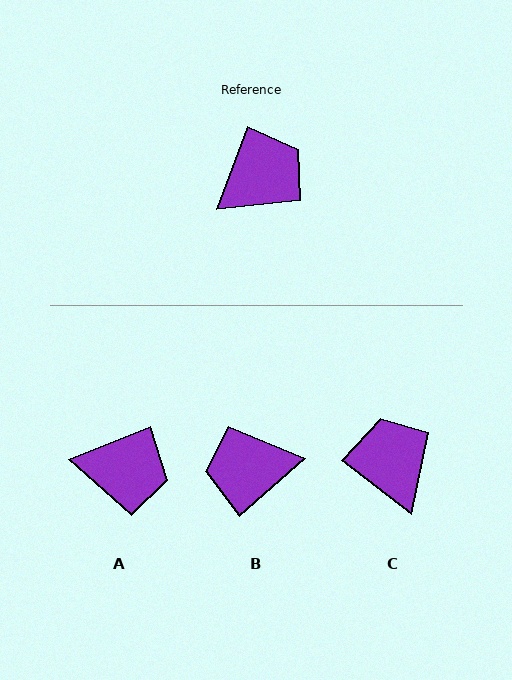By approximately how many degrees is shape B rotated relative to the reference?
Approximately 151 degrees counter-clockwise.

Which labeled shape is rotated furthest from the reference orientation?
B, about 151 degrees away.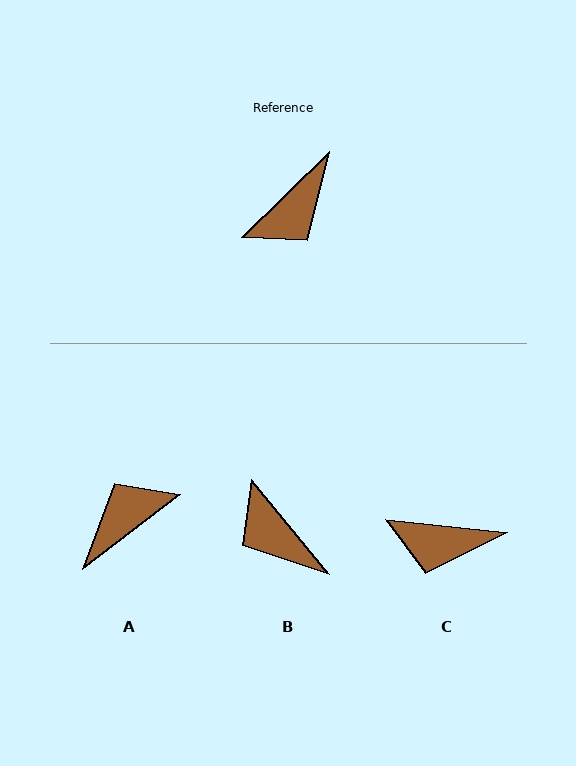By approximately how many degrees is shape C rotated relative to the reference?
Approximately 50 degrees clockwise.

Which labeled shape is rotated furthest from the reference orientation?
A, about 173 degrees away.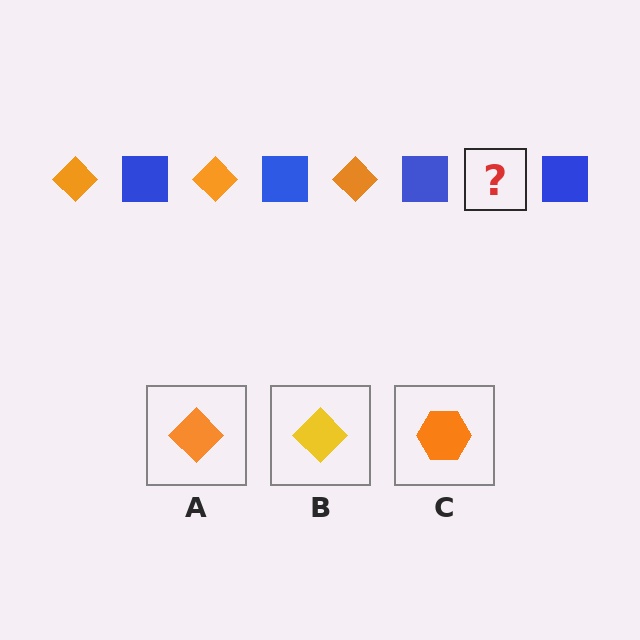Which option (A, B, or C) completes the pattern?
A.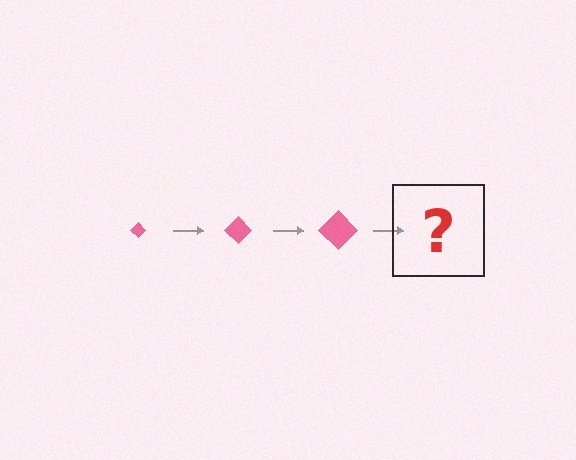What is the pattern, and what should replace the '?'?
The pattern is that the diamond gets progressively larger each step. The '?' should be a pink diamond, larger than the previous one.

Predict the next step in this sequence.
The next step is a pink diamond, larger than the previous one.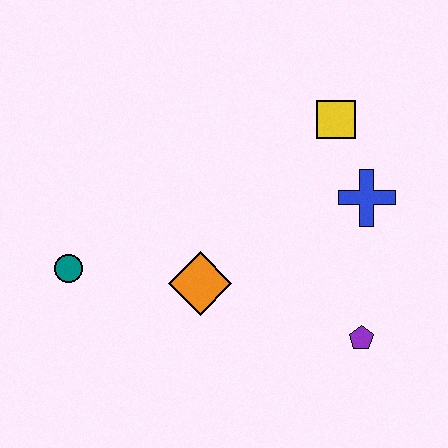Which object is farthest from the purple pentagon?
The teal circle is farthest from the purple pentagon.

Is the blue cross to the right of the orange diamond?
Yes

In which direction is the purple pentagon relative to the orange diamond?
The purple pentagon is to the right of the orange diamond.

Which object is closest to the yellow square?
The blue cross is closest to the yellow square.